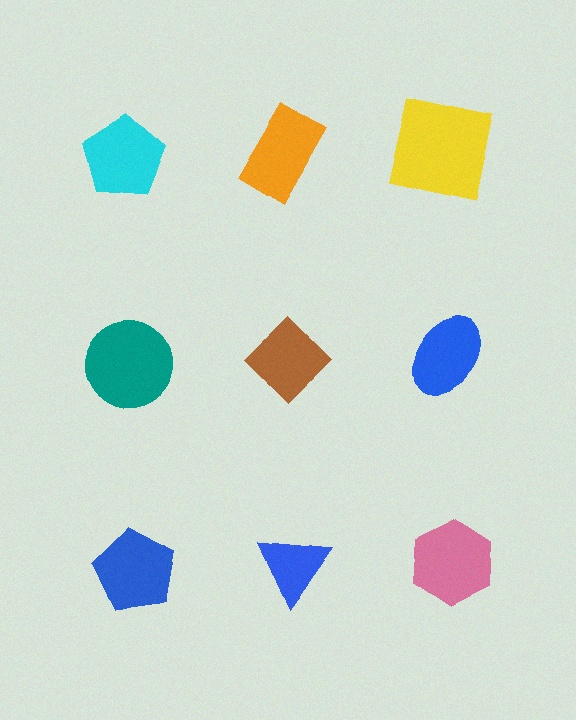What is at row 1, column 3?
A yellow square.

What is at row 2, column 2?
A brown diamond.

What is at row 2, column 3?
A blue ellipse.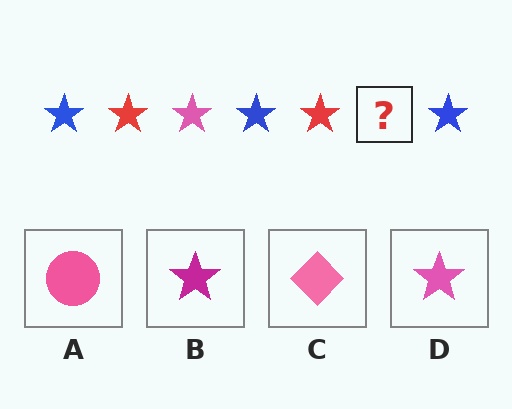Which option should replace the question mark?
Option D.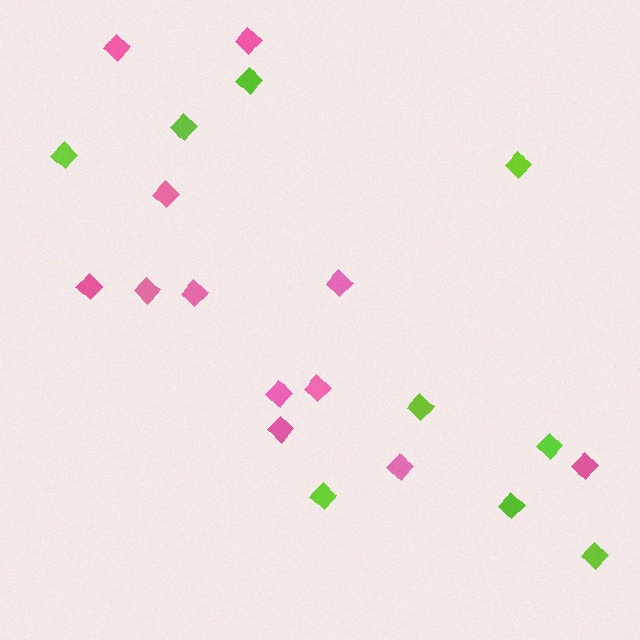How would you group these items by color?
There are 2 groups: one group of pink diamonds (12) and one group of lime diamonds (9).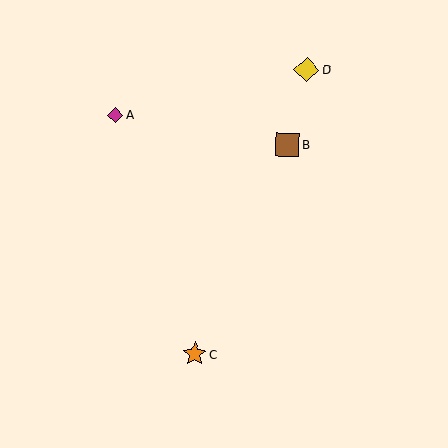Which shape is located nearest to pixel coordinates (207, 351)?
The orange star (labeled C) at (195, 354) is nearest to that location.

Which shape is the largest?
The yellow diamond (labeled D) is the largest.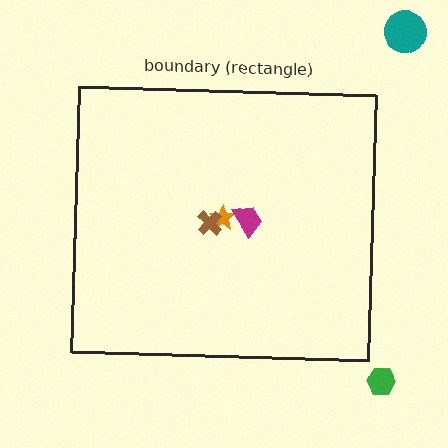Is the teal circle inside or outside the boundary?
Outside.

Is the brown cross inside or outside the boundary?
Inside.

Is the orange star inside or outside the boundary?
Inside.